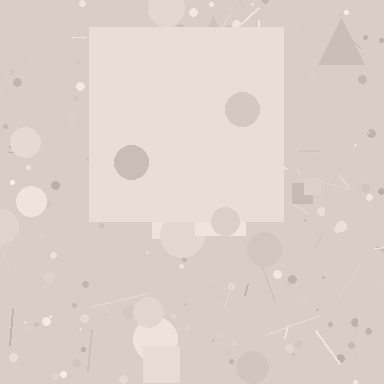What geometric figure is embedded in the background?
A square is embedded in the background.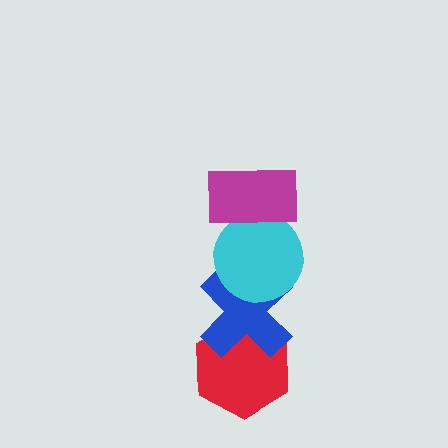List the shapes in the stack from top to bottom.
From top to bottom: the magenta rectangle, the cyan circle, the blue cross, the red hexagon.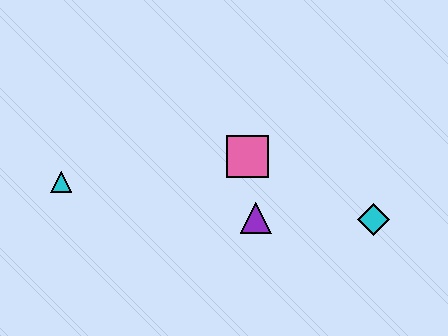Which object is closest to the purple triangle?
The pink square is closest to the purple triangle.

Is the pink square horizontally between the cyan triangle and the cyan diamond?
Yes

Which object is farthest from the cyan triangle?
The cyan diamond is farthest from the cyan triangle.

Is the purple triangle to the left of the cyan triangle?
No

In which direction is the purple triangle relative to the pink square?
The purple triangle is below the pink square.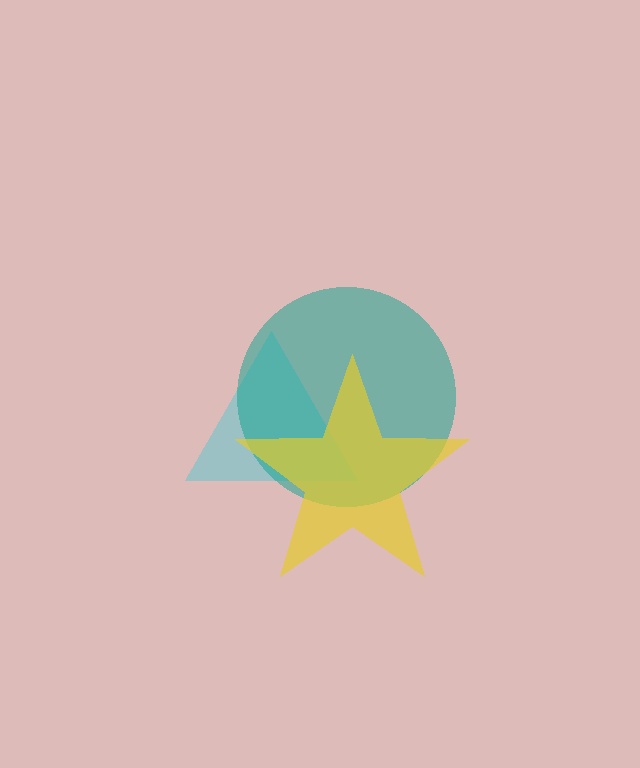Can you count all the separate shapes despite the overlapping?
Yes, there are 3 separate shapes.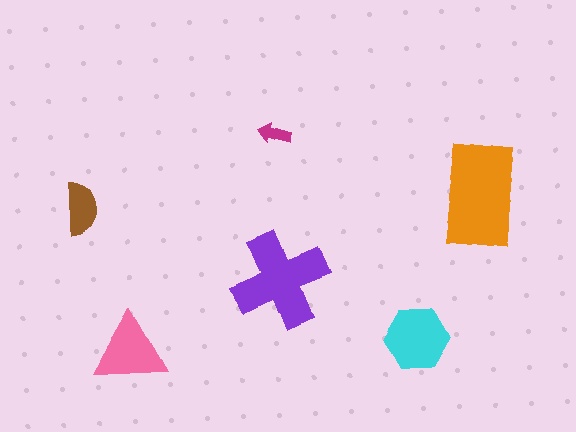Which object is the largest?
The orange rectangle.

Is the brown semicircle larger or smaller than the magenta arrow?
Larger.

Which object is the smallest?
The magenta arrow.